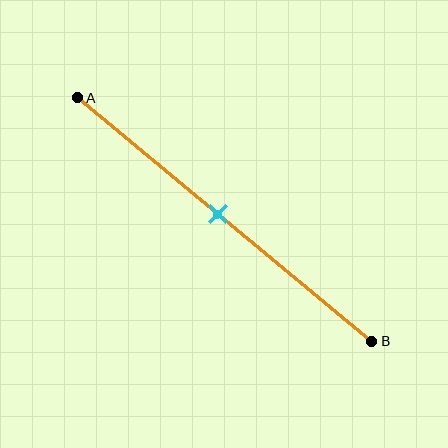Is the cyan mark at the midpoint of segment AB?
Yes, the mark is approximately at the midpoint.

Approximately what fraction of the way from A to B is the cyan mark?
The cyan mark is approximately 50% of the way from A to B.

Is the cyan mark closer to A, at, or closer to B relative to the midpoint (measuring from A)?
The cyan mark is approximately at the midpoint of segment AB.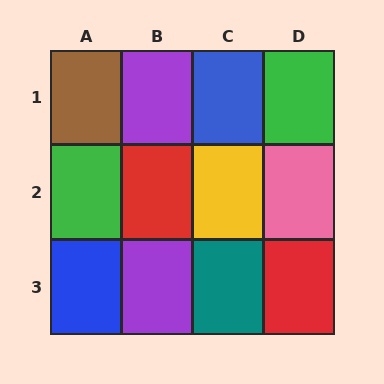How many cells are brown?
1 cell is brown.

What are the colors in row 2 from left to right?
Green, red, yellow, pink.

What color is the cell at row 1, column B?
Purple.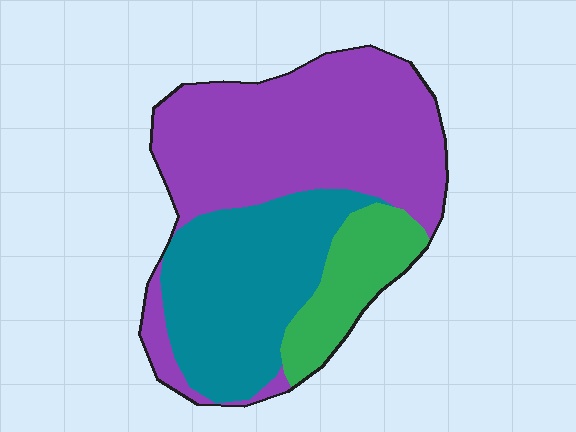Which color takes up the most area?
Purple, at roughly 50%.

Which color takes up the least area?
Green, at roughly 15%.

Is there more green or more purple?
Purple.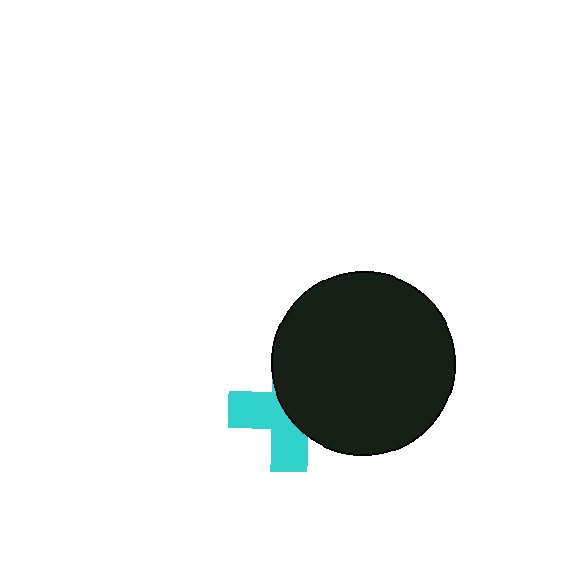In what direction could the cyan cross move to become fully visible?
The cyan cross could move left. That would shift it out from behind the black circle entirely.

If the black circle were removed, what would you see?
You would see the complete cyan cross.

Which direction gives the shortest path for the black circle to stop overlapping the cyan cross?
Moving right gives the shortest separation.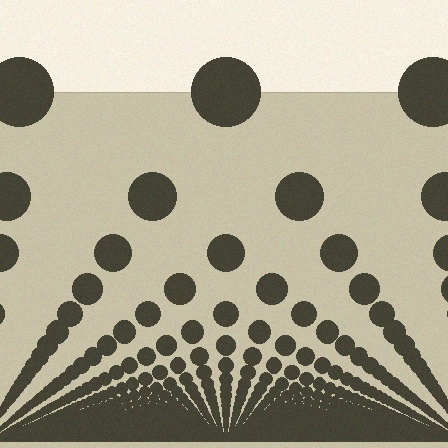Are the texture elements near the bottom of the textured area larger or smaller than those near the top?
Smaller. The gradient is inverted — elements near the bottom are smaller and denser.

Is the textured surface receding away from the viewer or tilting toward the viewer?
The surface appears to tilt toward the viewer. Texture elements get larger and sparser toward the top.